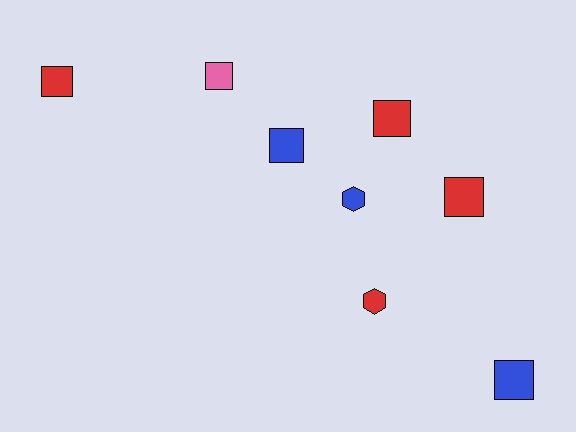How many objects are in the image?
There are 8 objects.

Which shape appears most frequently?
Square, with 6 objects.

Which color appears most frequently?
Red, with 4 objects.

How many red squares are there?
There are 3 red squares.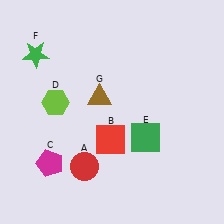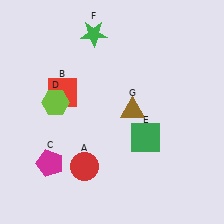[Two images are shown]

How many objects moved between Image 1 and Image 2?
3 objects moved between the two images.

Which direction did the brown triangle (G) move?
The brown triangle (G) moved right.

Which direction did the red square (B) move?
The red square (B) moved left.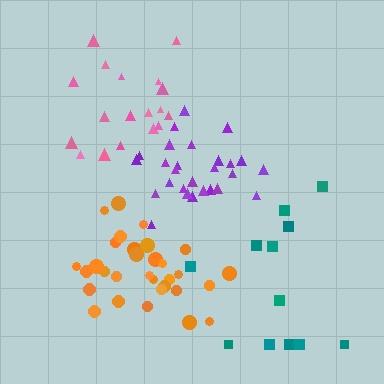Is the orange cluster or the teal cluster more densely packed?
Orange.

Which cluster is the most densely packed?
Purple.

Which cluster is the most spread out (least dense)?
Teal.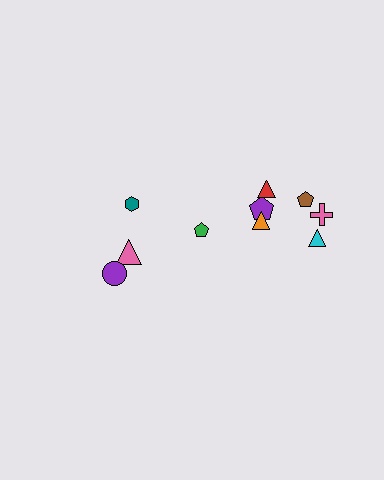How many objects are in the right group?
There are 6 objects.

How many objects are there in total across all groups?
There are 10 objects.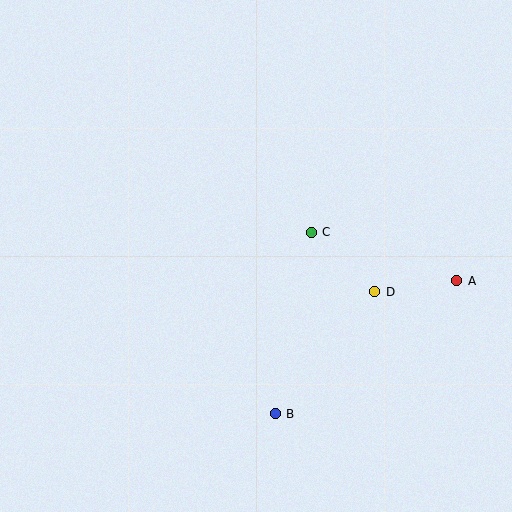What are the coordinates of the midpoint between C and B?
The midpoint between C and B is at (293, 323).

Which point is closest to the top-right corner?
Point A is closest to the top-right corner.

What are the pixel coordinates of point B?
Point B is at (275, 414).